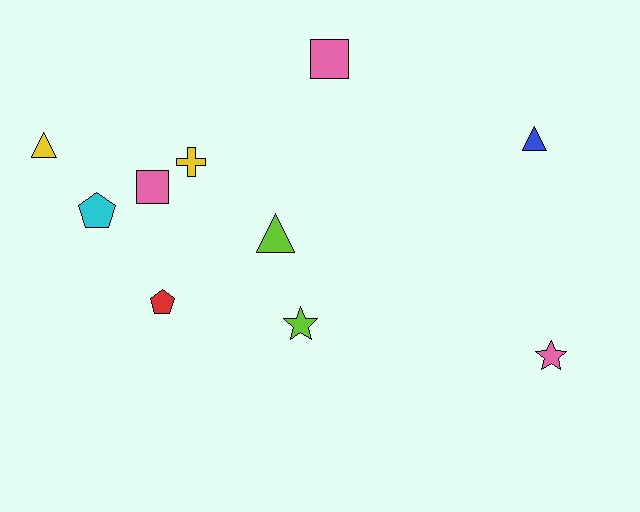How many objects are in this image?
There are 10 objects.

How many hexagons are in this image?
There are no hexagons.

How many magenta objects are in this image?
There are no magenta objects.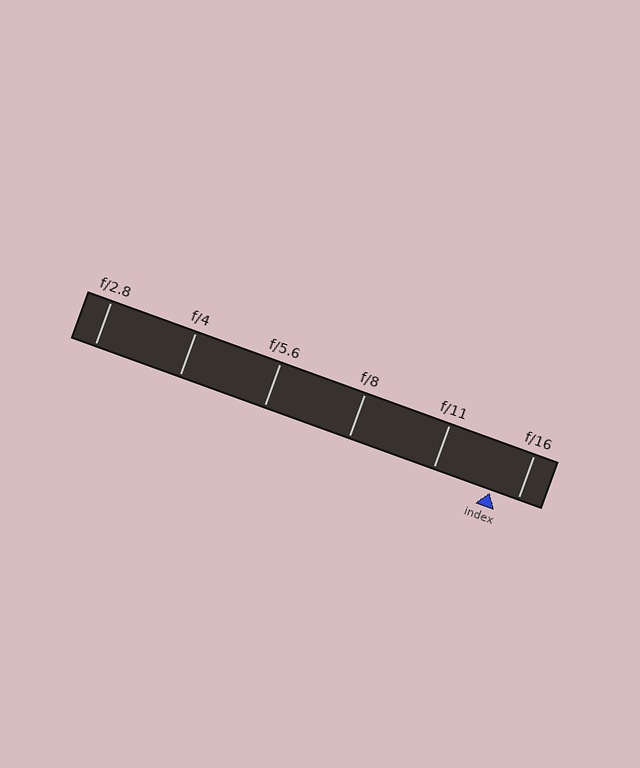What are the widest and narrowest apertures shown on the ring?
The widest aperture shown is f/2.8 and the narrowest is f/16.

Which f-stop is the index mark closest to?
The index mark is closest to f/16.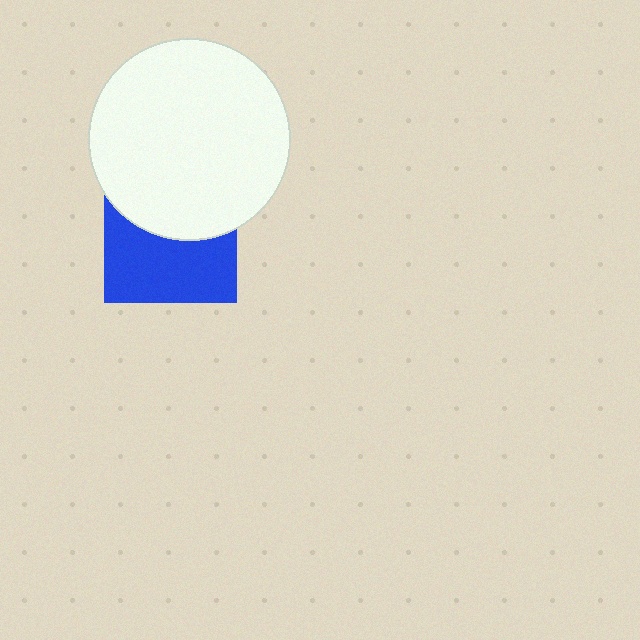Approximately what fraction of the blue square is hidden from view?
Roughly 46% of the blue square is hidden behind the white circle.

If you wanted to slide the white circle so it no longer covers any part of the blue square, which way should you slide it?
Slide it up — that is the most direct way to separate the two shapes.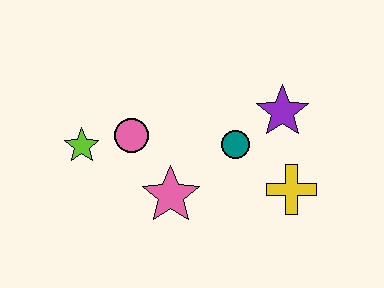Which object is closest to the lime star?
The pink circle is closest to the lime star.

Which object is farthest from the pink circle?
The yellow cross is farthest from the pink circle.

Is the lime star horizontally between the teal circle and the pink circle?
No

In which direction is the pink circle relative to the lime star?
The pink circle is to the right of the lime star.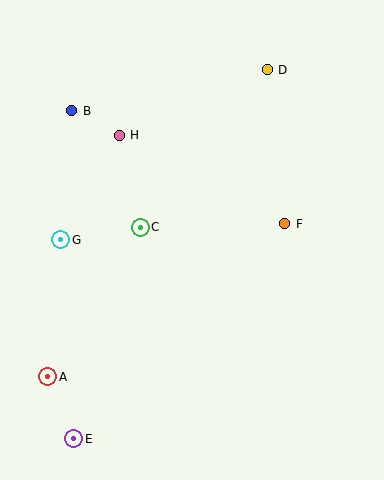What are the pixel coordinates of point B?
Point B is at (72, 111).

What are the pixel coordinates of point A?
Point A is at (48, 377).